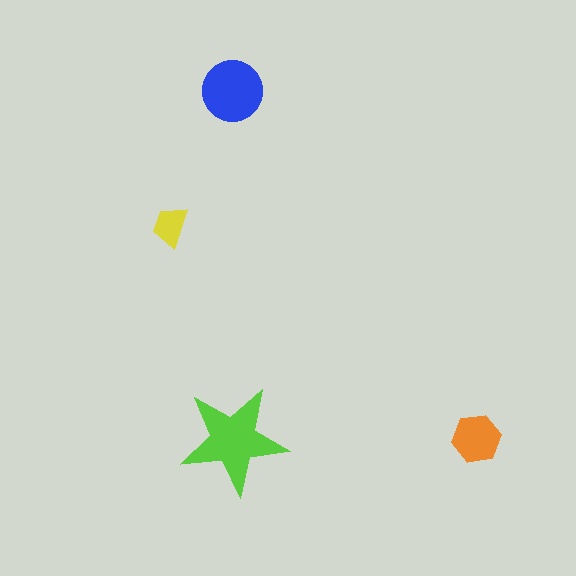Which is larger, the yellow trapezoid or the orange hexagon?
The orange hexagon.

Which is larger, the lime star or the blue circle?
The lime star.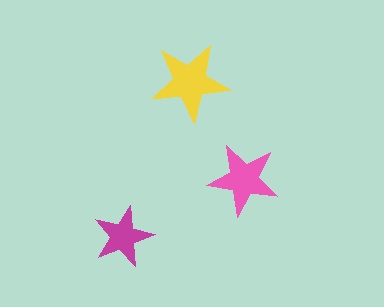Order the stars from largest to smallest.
the yellow one, the pink one, the magenta one.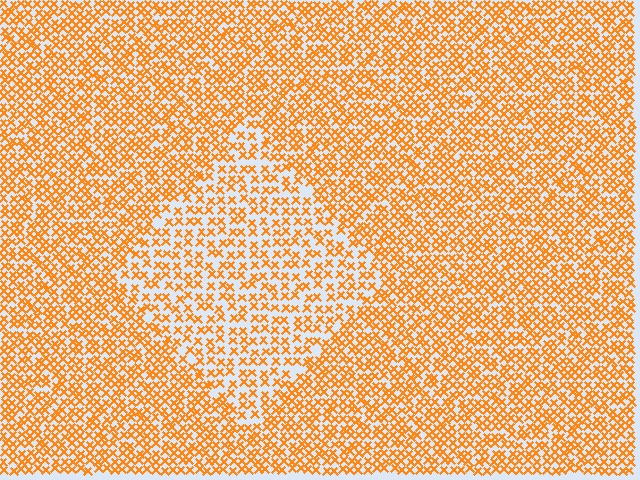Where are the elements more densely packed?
The elements are more densely packed outside the diamond boundary.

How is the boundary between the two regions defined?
The boundary is defined by a change in element density (approximately 1.6x ratio). All elements are the same color, size, and shape.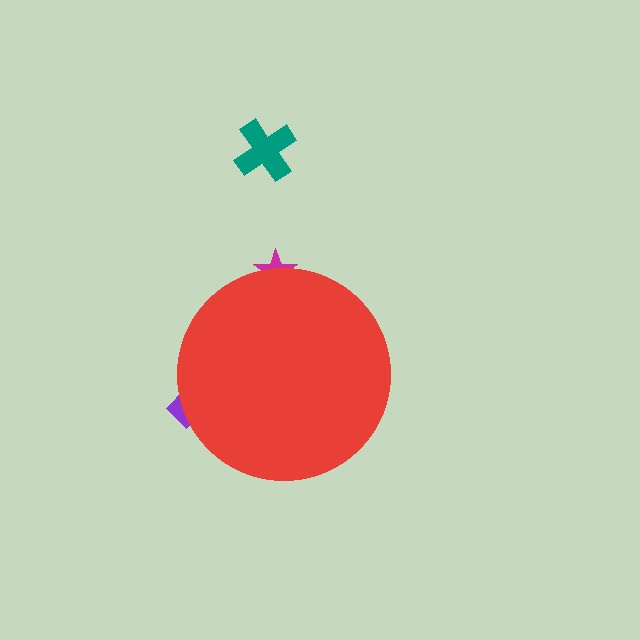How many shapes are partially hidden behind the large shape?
2 shapes are partially hidden.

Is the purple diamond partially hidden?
Yes, the purple diamond is partially hidden behind the red circle.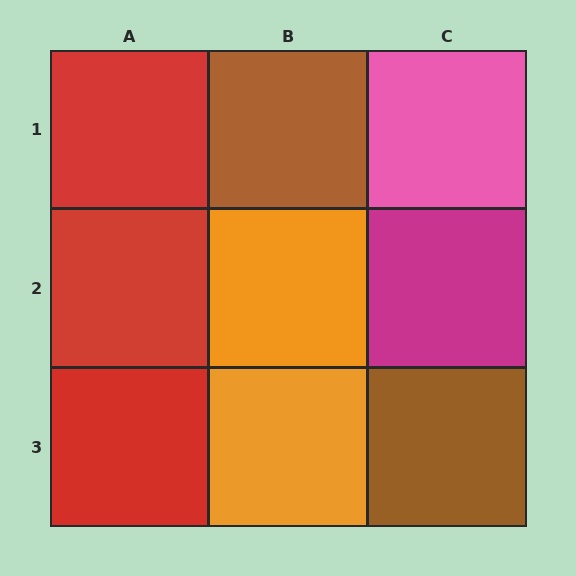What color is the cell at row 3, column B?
Orange.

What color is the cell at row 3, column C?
Brown.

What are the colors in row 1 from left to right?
Red, brown, pink.